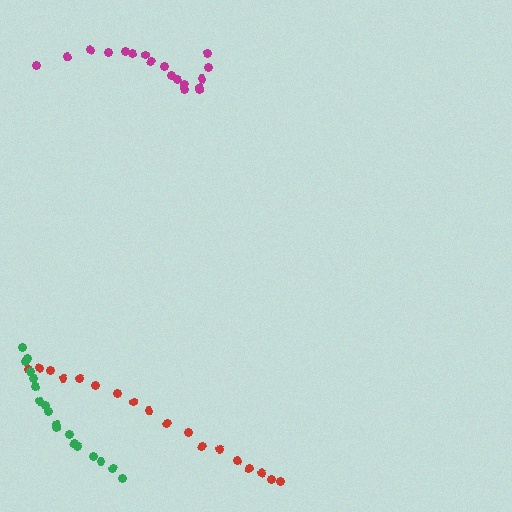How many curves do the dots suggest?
There are 3 distinct paths.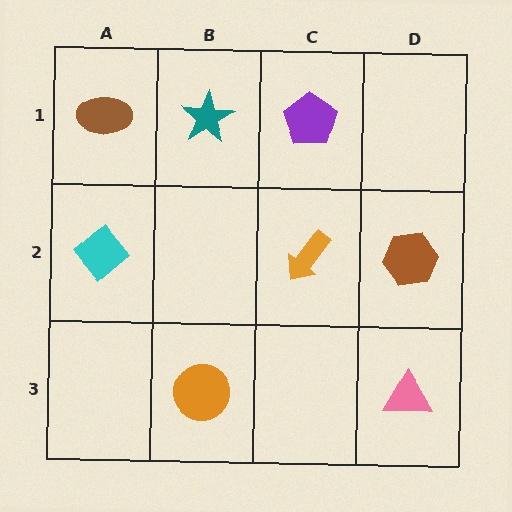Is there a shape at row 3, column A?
No, that cell is empty.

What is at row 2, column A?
A cyan diamond.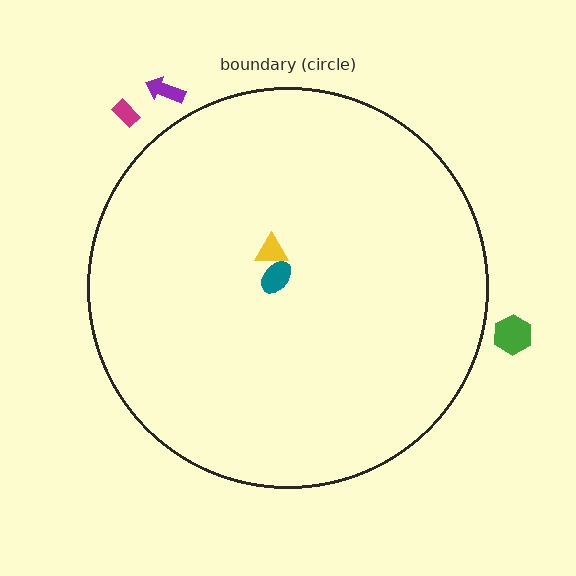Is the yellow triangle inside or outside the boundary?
Inside.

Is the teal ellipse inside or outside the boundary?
Inside.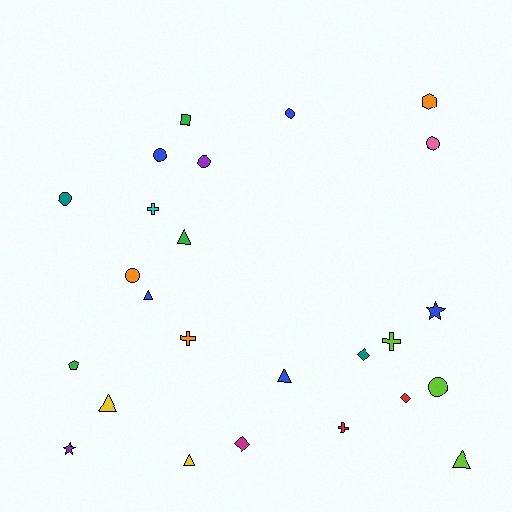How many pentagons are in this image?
There is 1 pentagon.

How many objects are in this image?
There are 25 objects.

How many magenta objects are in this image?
There is 1 magenta object.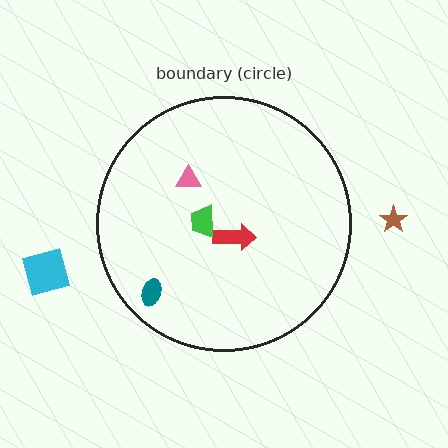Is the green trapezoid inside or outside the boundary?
Inside.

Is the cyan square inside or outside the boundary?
Outside.